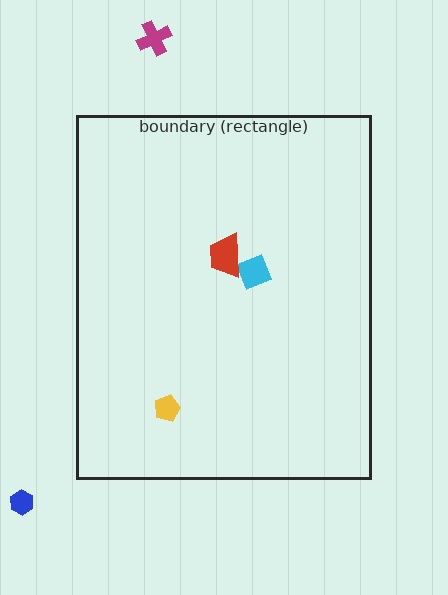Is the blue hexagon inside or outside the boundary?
Outside.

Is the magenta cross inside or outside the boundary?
Outside.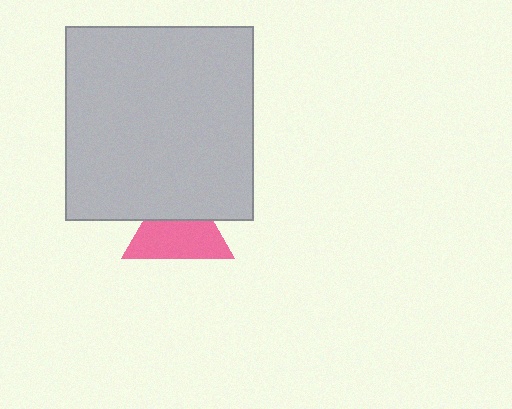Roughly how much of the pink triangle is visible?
About half of it is visible (roughly 62%).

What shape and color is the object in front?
The object in front is a light gray rectangle.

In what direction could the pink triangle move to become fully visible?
The pink triangle could move down. That would shift it out from behind the light gray rectangle entirely.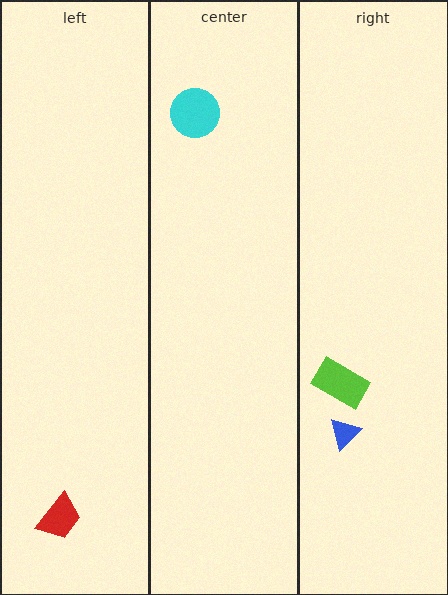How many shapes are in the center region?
1.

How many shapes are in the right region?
2.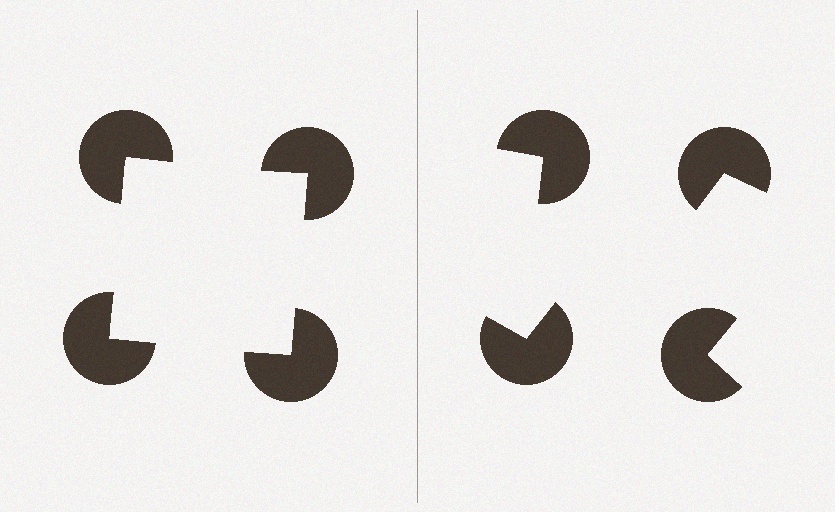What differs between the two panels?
The pac-man discs are positioned identically on both sides; only the wedge orientations differ. On the left they align to a square; on the right they are misaligned.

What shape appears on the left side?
An illusory square.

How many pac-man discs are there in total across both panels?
8 — 4 on each side.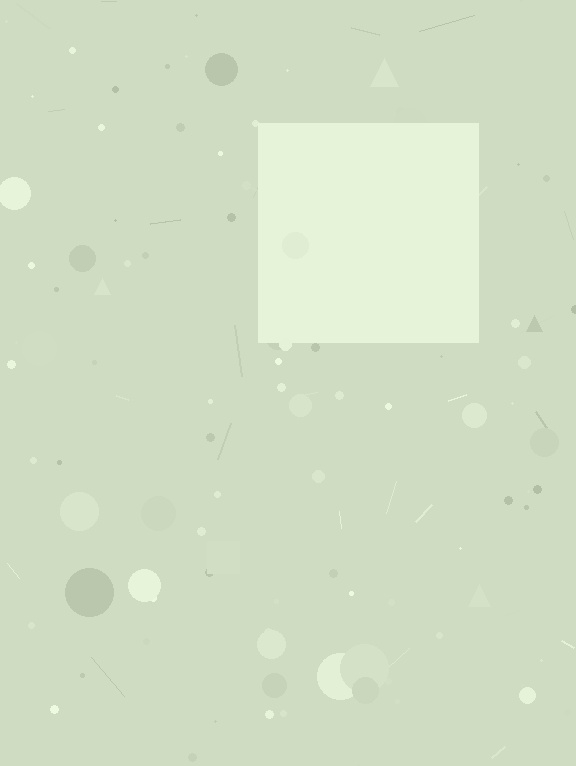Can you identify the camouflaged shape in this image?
The camouflaged shape is a square.